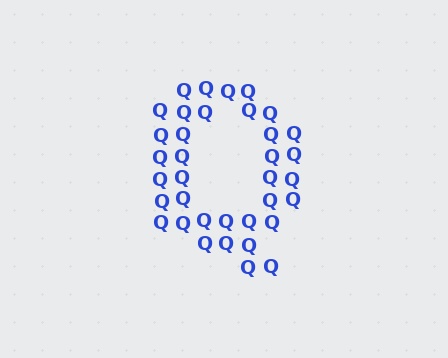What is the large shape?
The large shape is the letter Q.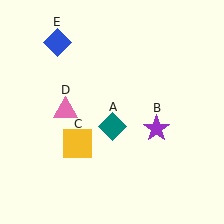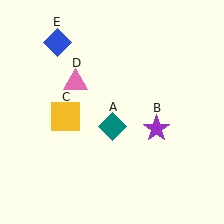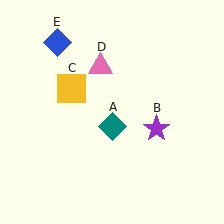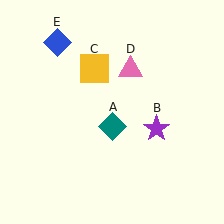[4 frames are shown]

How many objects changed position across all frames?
2 objects changed position: yellow square (object C), pink triangle (object D).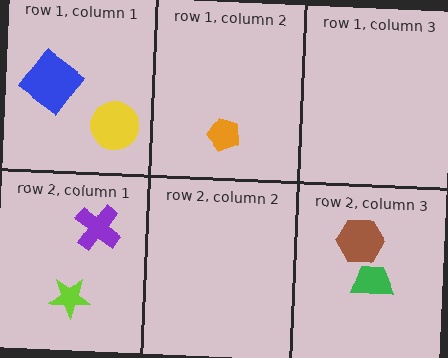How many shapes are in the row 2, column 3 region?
2.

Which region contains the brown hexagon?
The row 2, column 3 region.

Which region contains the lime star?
The row 2, column 1 region.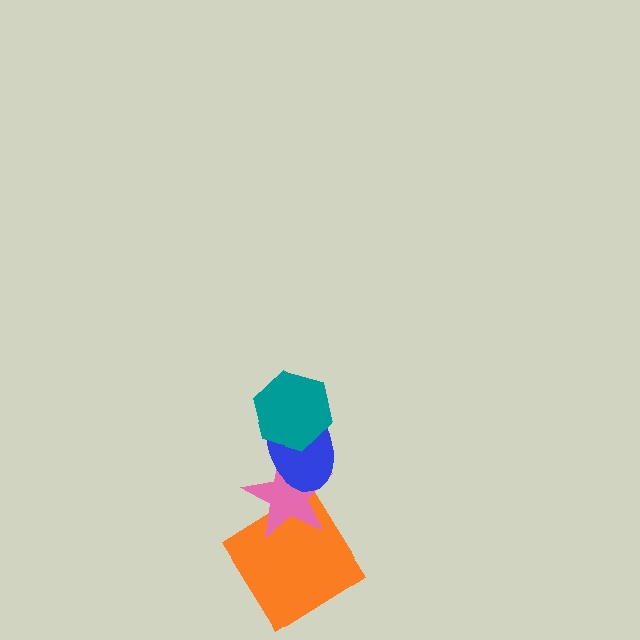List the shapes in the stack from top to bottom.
From top to bottom: the teal hexagon, the blue ellipse, the pink star, the orange diamond.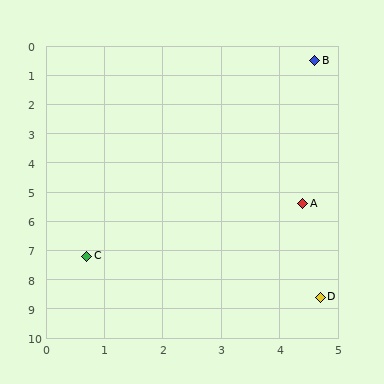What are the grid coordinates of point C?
Point C is at approximately (0.7, 7.2).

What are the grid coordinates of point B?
Point B is at approximately (4.6, 0.5).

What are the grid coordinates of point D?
Point D is at approximately (4.7, 8.6).